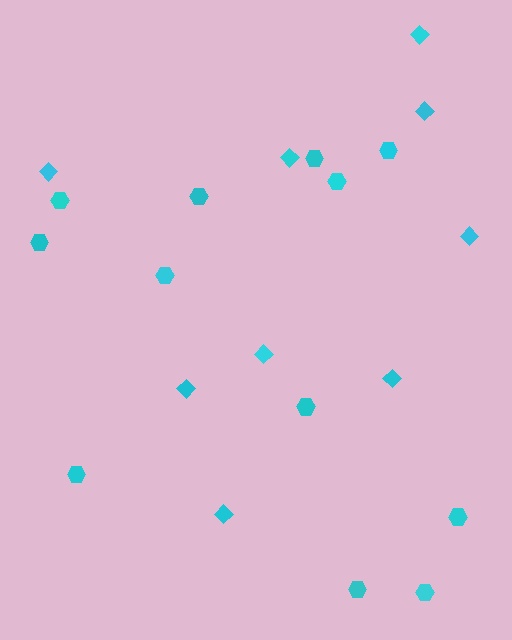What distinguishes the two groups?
There are 2 groups: one group of diamonds (9) and one group of hexagons (12).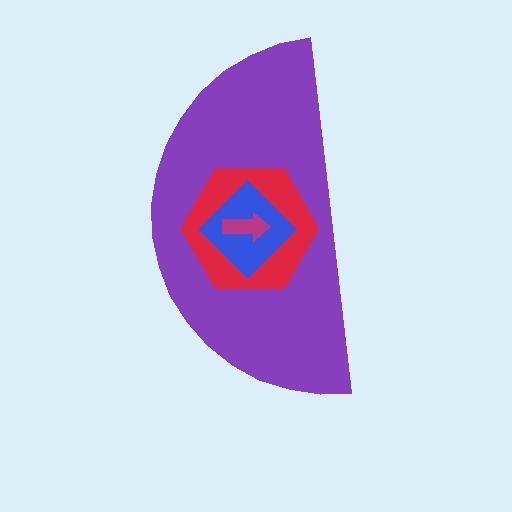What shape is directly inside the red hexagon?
The blue diamond.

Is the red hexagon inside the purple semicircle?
Yes.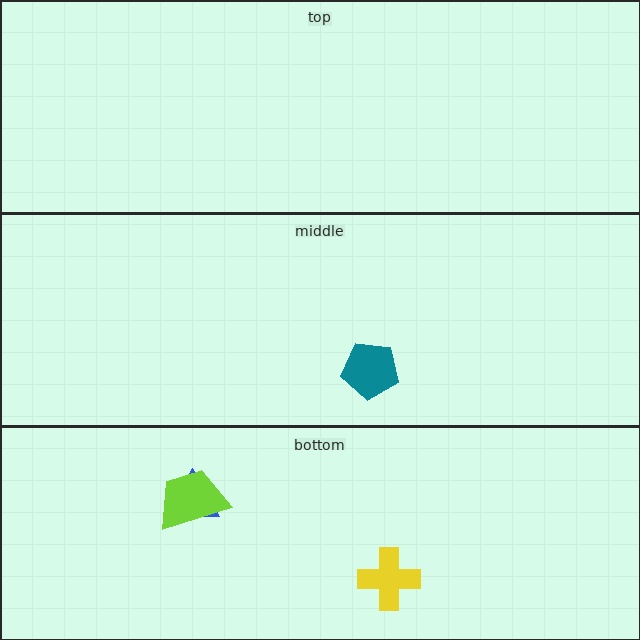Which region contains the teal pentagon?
The middle region.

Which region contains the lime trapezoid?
The bottom region.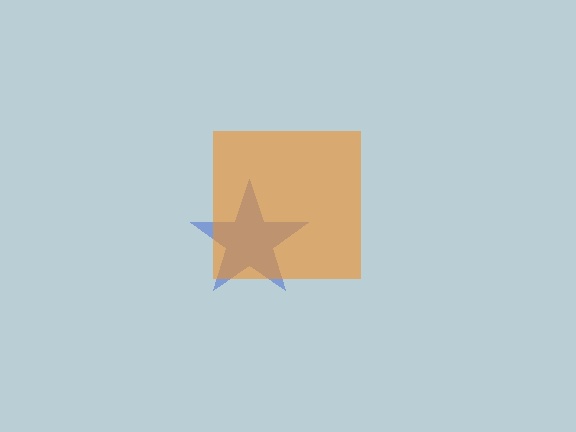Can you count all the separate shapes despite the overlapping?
Yes, there are 2 separate shapes.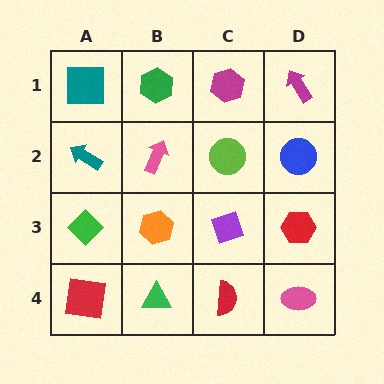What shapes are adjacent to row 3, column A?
A teal arrow (row 2, column A), a red square (row 4, column A), an orange hexagon (row 3, column B).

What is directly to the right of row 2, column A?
A pink arrow.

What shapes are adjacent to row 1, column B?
A pink arrow (row 2, column B), a teal square (row 1, column A), a magenta hexagon (row 1, column C).